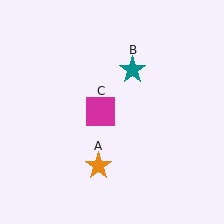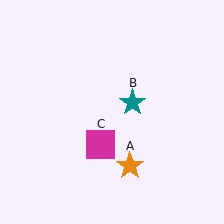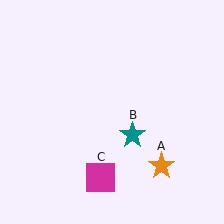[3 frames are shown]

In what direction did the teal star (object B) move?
The teal star (object B) moved down.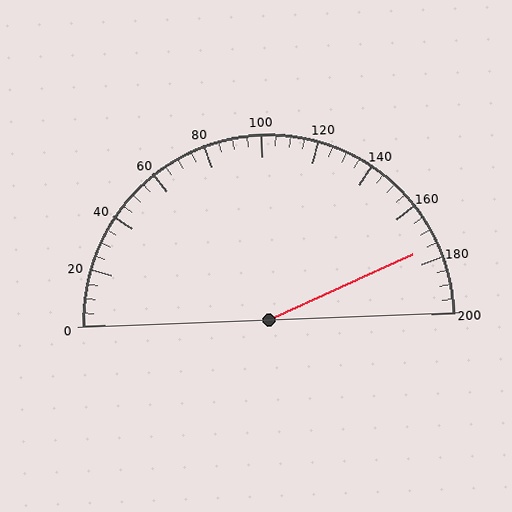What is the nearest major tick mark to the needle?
The nearest major tick mark is 180.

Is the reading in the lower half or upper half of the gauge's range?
The reading is in the upper half of the range (0 to 200).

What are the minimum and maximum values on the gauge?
The gauge ranges from 0 to 200.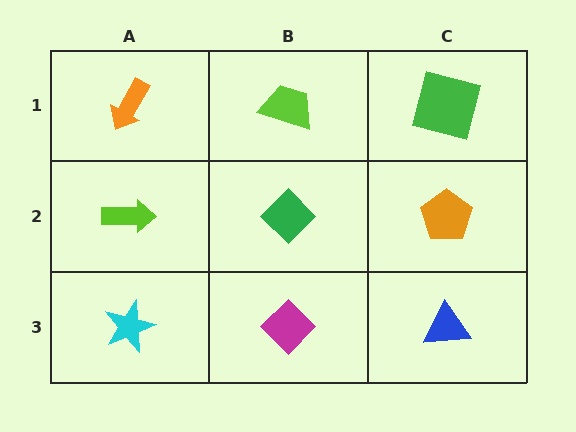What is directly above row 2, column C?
A green square.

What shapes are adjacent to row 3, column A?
A lime arrow (row 2, column A), a magenta diamond (row 3, column B).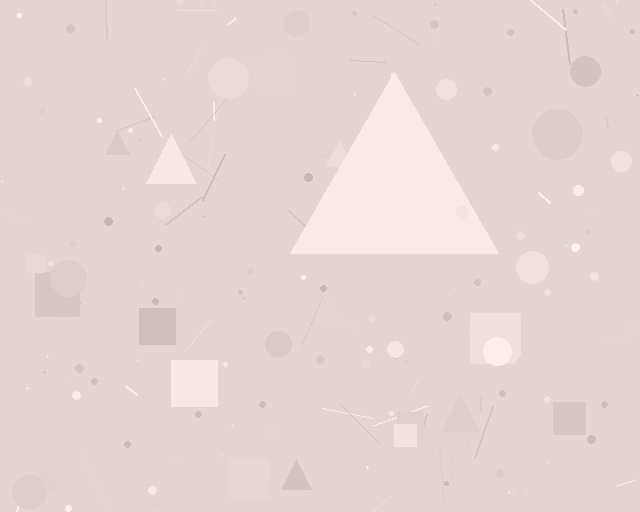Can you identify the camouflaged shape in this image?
The camouflaged shape is a triangle.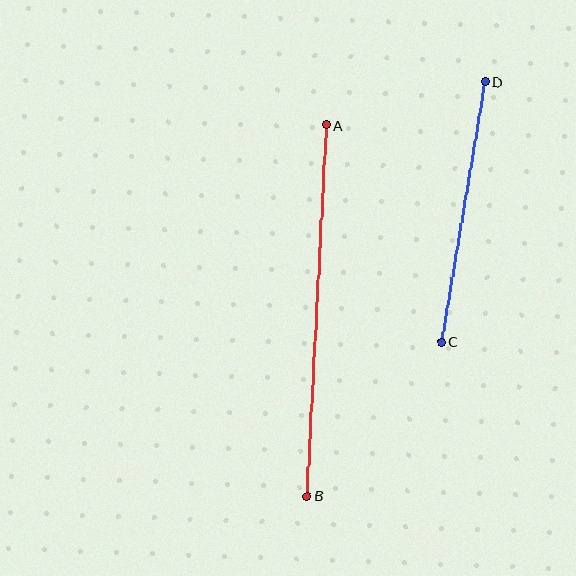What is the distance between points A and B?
The distance is approximately 371 pixels.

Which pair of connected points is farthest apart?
Points A and B are farthest apart.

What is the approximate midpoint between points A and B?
The midpoint is at approximately (317, 311) pixels.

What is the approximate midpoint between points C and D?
The midpoint is at approximately (463, 212) pixels.